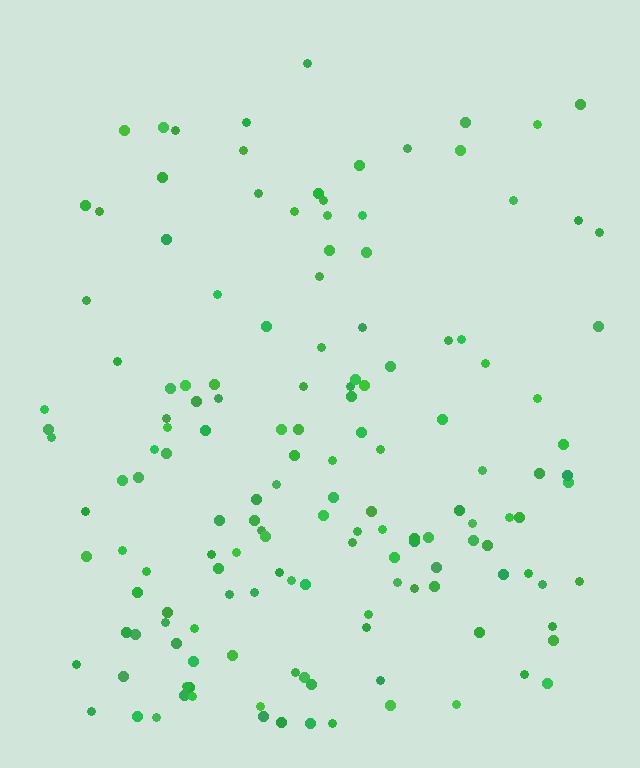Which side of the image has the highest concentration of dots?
The bottom.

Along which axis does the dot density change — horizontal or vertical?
Vertical.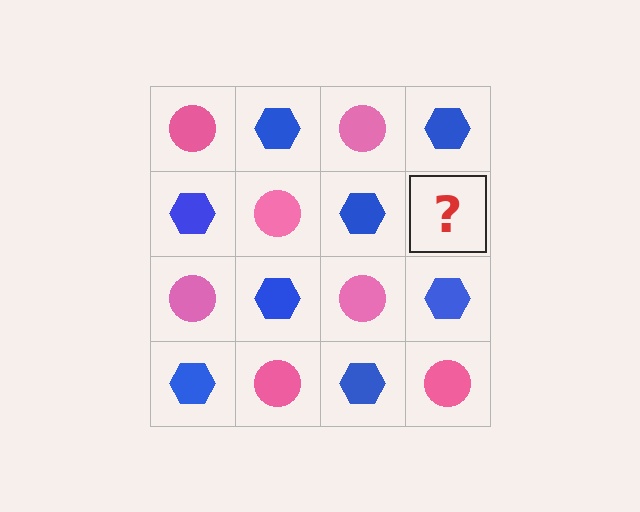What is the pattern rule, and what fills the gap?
The rule is that it alternates pink circle and blue hexagon in a checkerboard pattern. The gap should be filled with a pink circle.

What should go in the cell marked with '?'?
The missing cell should contain a pink circle.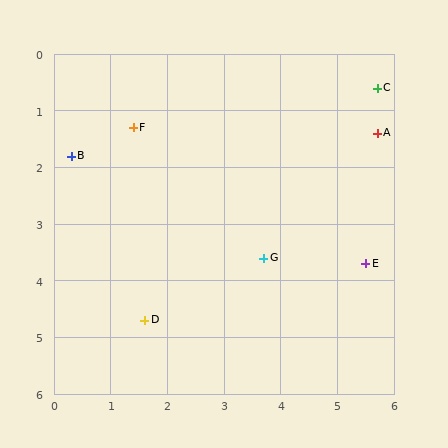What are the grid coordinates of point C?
Point C is at approximately (5.7, 0.6).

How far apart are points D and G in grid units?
Points D and G are about 2.4 grid units apart.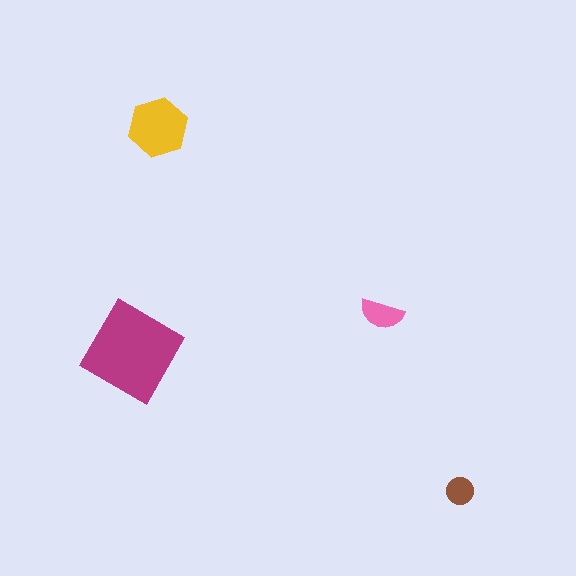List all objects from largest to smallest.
The magenta diamond, the yellow hexagon, the pink semicircle, the brown circle.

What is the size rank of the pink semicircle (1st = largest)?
3rd.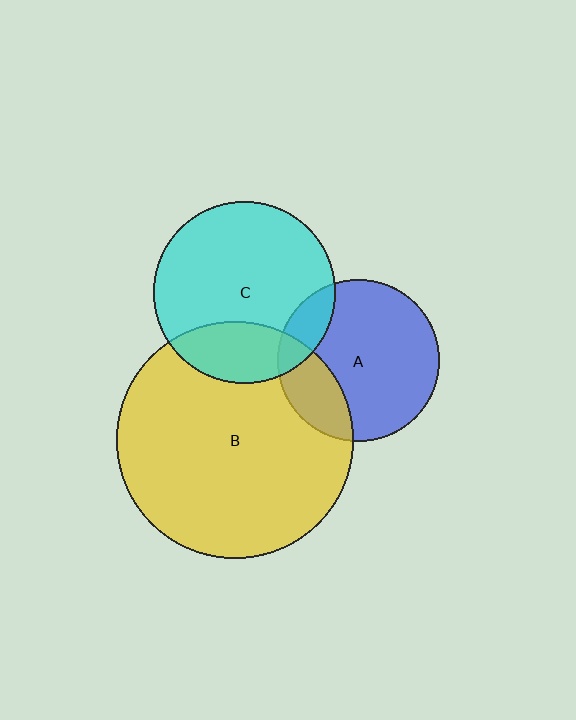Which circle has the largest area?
Circle B (yellow).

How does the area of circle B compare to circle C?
Approximately 1.7 times.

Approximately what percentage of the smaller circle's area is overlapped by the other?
Approximately 15%.